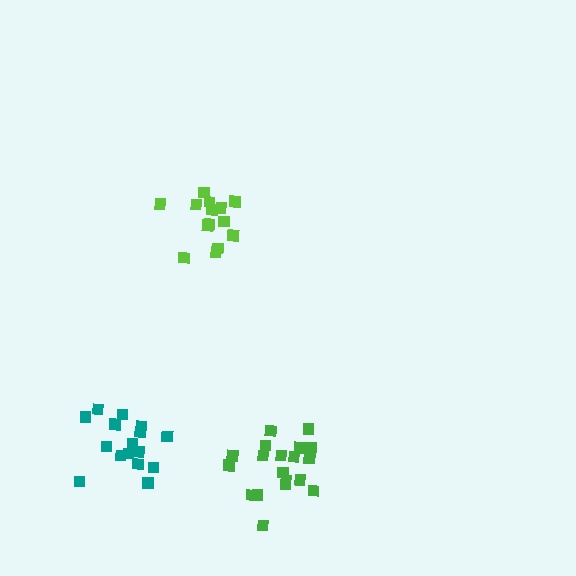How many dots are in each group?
Group 1: 19 dots, Group 2: 17 dots, Group 3: 14 dots (50 total).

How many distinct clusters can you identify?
There are 3 distinct clusters.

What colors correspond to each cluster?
The clusters are colored: green, teal, lime.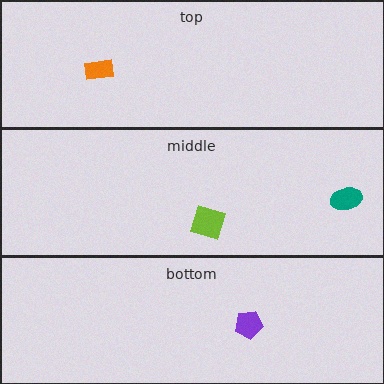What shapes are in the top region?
The orange rectangle.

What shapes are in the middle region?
The lime diamond, the teal ellipse.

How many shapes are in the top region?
1.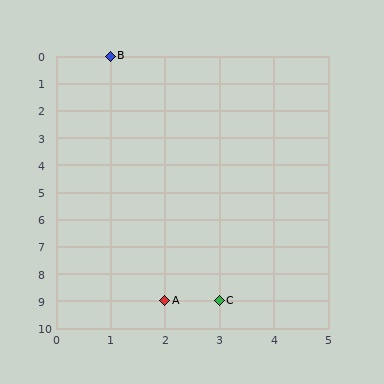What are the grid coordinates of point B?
Point B is at grid coordinates (1, 0).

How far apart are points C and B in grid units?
Points C and B are 2 columns and 9 rows apart (about 9.2 grid units diagonally).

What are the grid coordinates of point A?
Point A is at grid coordinates (2, 9).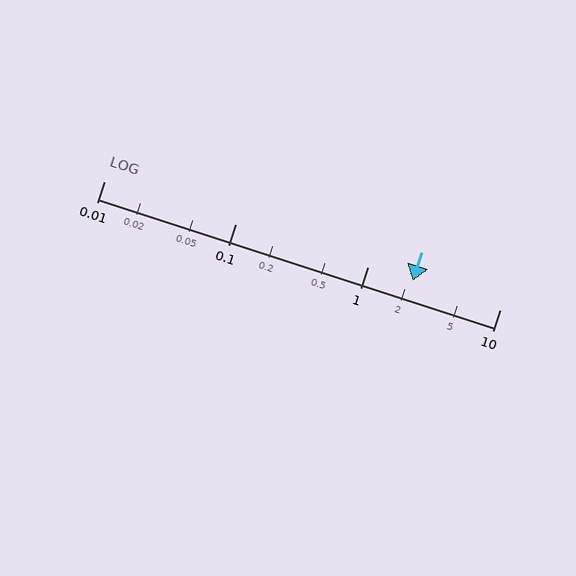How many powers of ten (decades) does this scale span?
The scale spans 3 decades, from 0.01 to 10.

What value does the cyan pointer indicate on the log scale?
The pointer indicates approximately 2.2.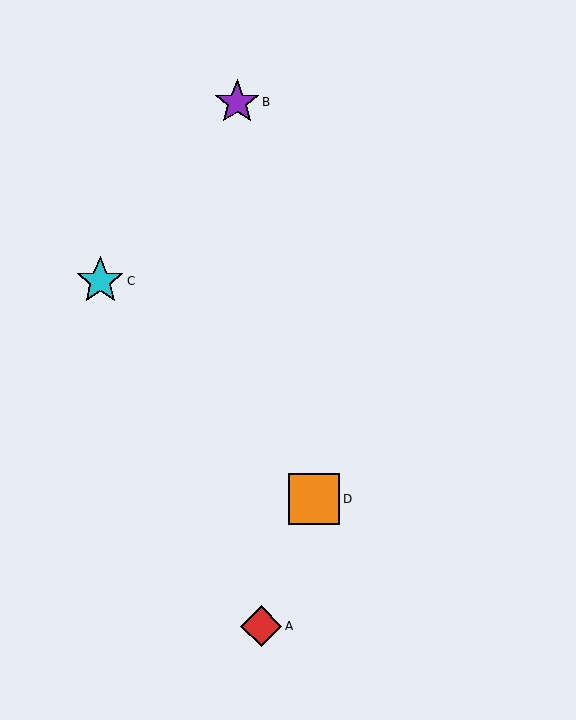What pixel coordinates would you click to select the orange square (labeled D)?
Click at (314, 499) to select the orange square D.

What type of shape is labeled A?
Shape A is a red diamond.